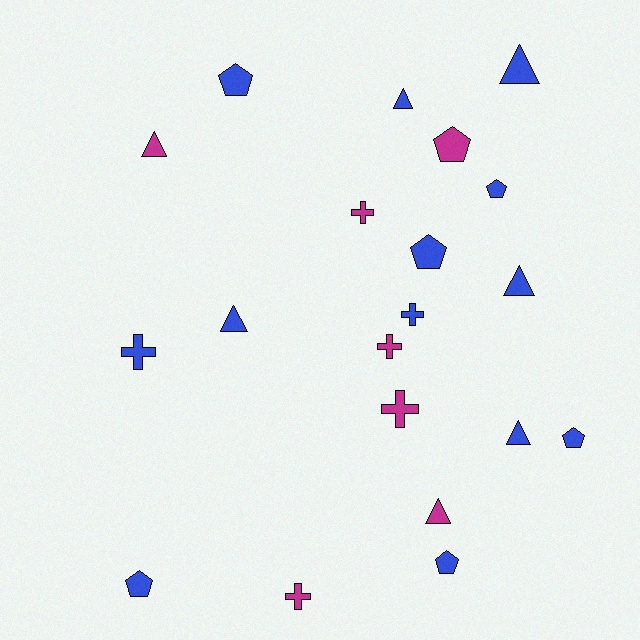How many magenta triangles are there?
There are 2 magenta triangles.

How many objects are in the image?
There are 20 objects.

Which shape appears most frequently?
Pentagon, with 7 objects.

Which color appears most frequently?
Blue, with 13 objects.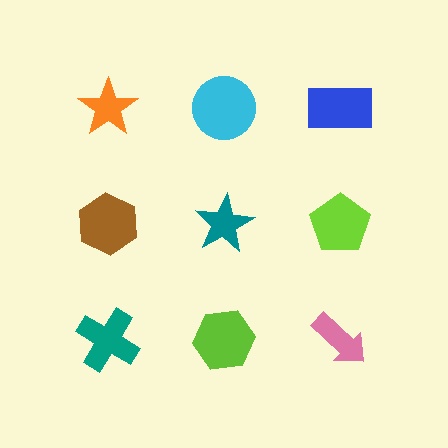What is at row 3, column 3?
A pink arrow.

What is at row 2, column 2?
A teal star.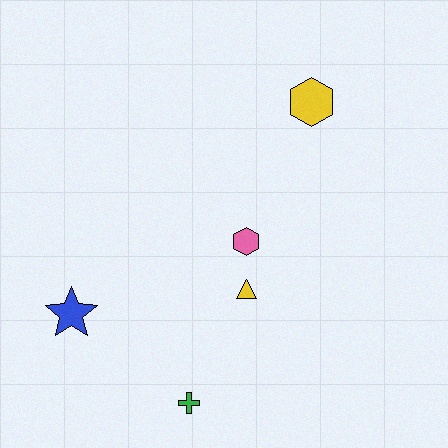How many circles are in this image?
There are no circles.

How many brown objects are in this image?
There are no brown objects.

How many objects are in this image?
There are 5 objects.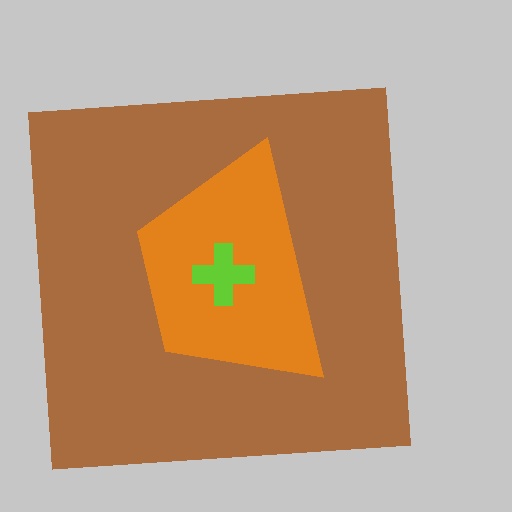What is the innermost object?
The lime cross.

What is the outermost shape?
The brown square.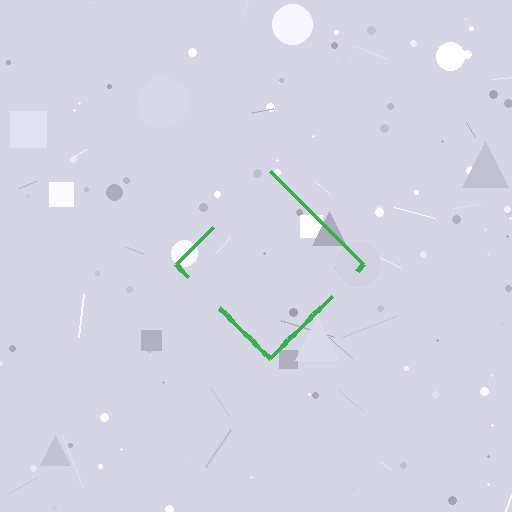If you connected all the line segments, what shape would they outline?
They would outline a diamond.